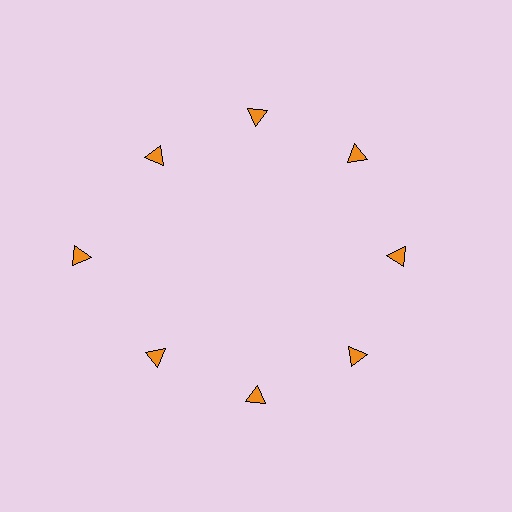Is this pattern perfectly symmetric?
No. The 8 orange triangles are arranged in a ring, but one element near the 9 o'clock position is pushed outward from the center, breaking the 8-fold rotational symmetry.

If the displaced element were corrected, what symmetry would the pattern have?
It would have 8-fold rotational symmetry — the pattern would map onto itself every 45 degrees.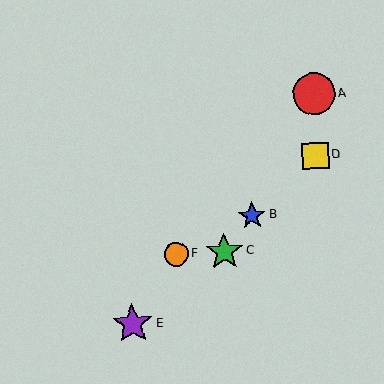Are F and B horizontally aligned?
No, F is at y≈254 and B is at y≈216.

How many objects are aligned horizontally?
2 objects (C, F) are aligned horizontally.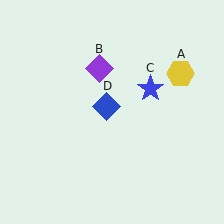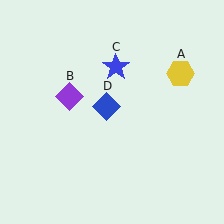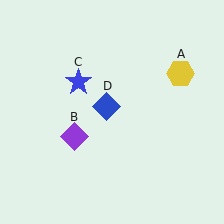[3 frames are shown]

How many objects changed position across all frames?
2 objects changed position: purple diamond (object B), blue star (object C).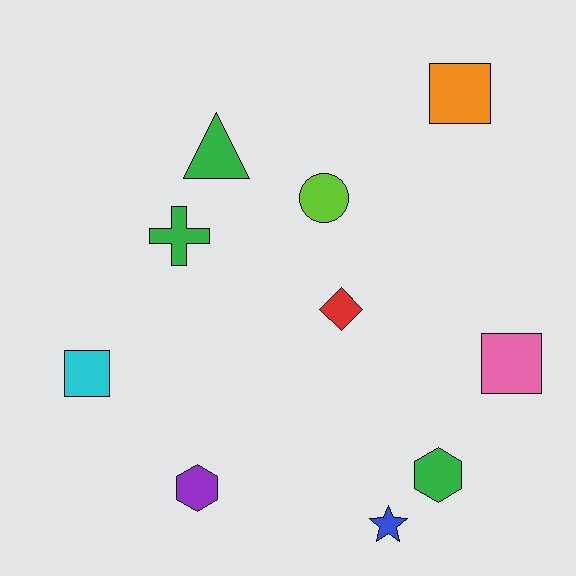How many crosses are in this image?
There is 1 cross.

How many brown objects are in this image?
There are no brown objects.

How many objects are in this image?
There are 10 objects.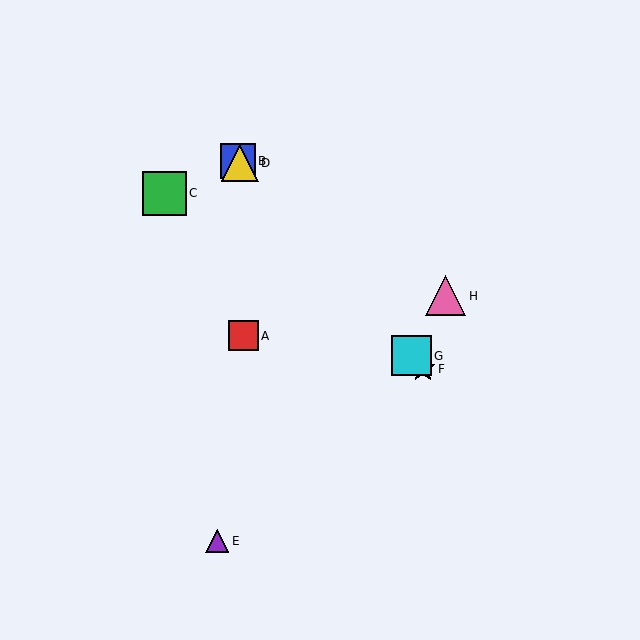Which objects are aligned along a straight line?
Objects B, D, F, G are aligned along a straight line.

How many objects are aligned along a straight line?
4 objects (B, D, F, G) are aligned along a straight line.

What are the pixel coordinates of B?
Object B is at (238, 161).